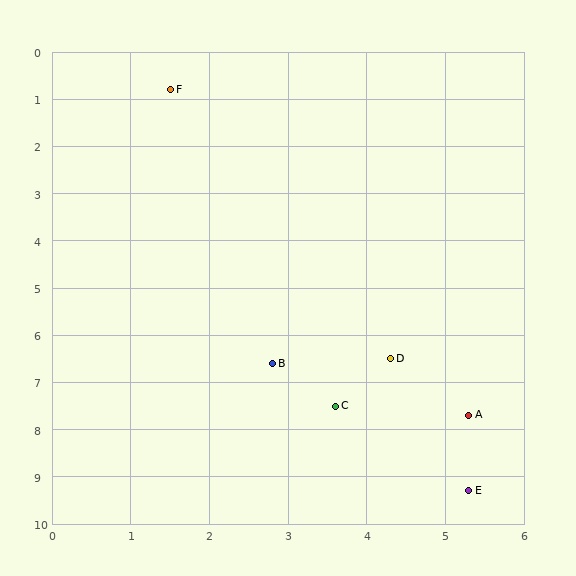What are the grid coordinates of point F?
Point F is at approximately (1.5, 0.8).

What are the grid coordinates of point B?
Point B is at approximately (2.8, 6.6).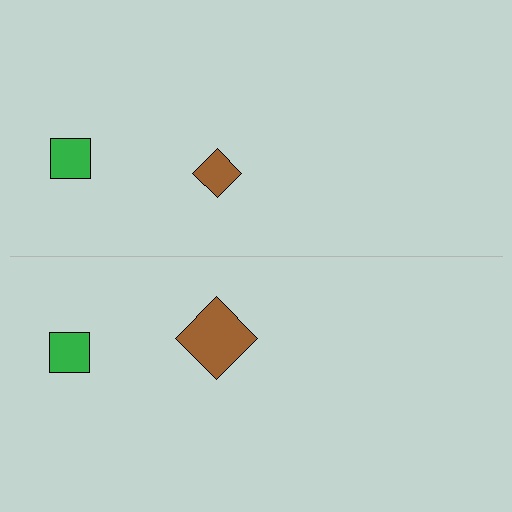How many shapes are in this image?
There are 4 shapes in this image.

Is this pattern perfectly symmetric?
No, the pattern is not perfectly symmetric. The brown diamond on the bottom side has a different size than its mirror counterpart.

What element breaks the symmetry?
The brown diamond on the bottom side has a different size than its mirror counterpart.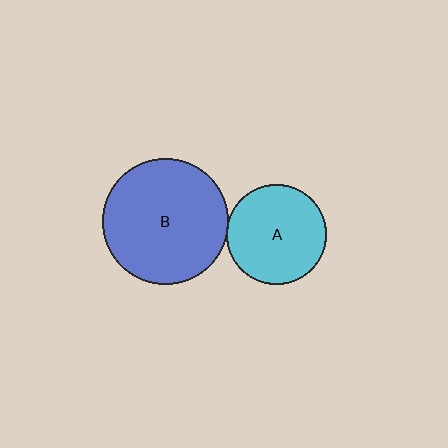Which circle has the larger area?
Circle B (blue).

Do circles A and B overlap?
Yes.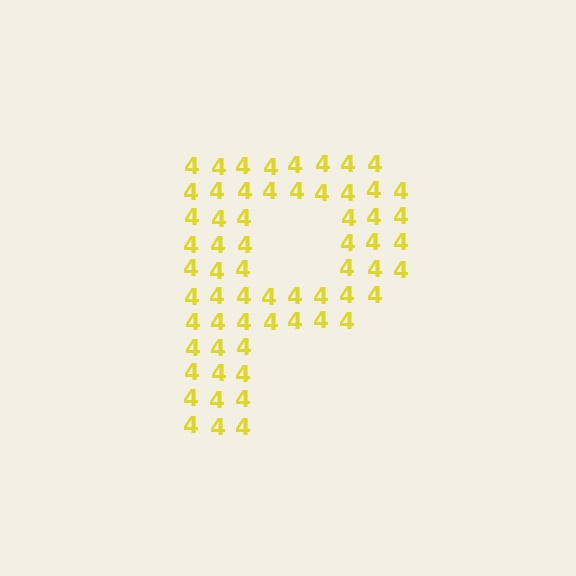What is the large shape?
The large shape is the letter P.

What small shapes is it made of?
It is made of small digit 4's.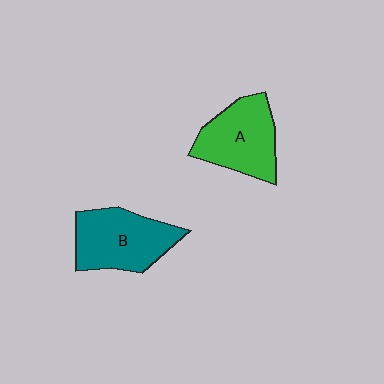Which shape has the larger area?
Shape B (teal).